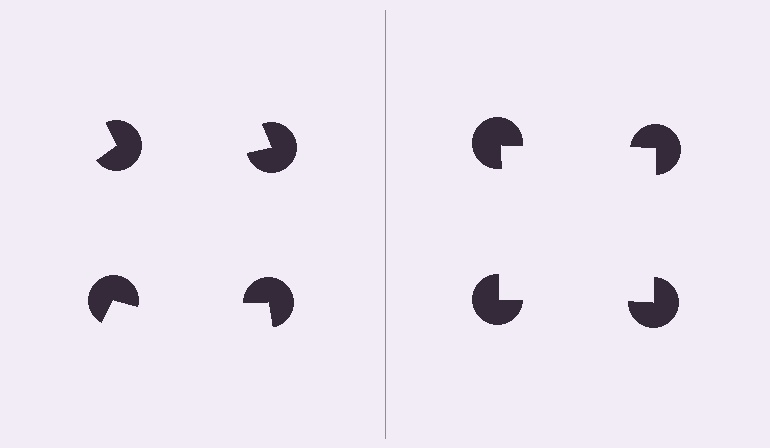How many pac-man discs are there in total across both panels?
8 — 4 on each side.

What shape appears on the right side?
An illusory square.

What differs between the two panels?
The pac-man discs are positioned identically on both sides; only the wedge orientations differ. On the right they align to a square; on the left they are misaligned.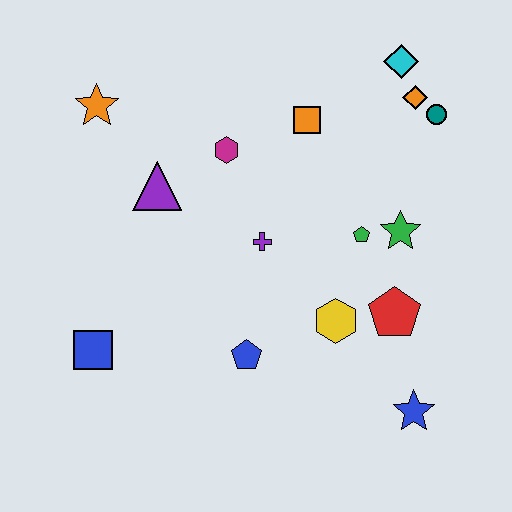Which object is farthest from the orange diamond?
The blue square is farthest from the orange diamond.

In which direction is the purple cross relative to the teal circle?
The purple cross is to the left of the teal circle.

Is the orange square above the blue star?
Yes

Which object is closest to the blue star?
The red pentagon is closest to the blue star.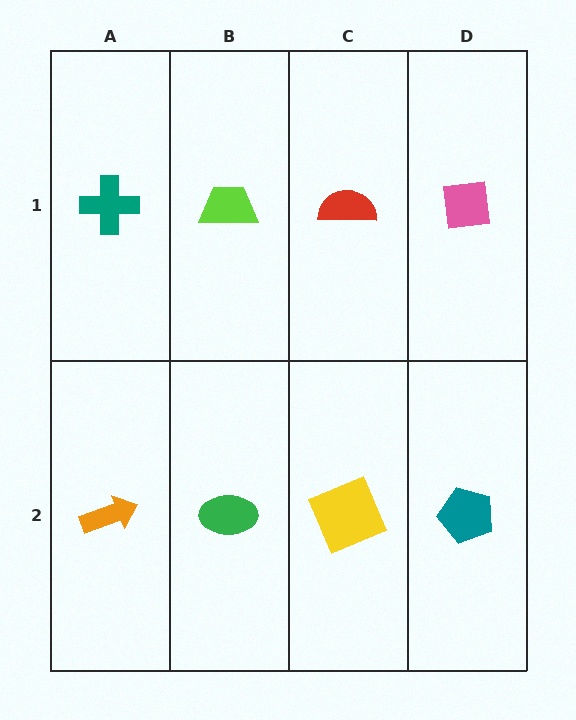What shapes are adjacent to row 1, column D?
A teal pentagon (row 2, column D), a red semicircle (row 1, column C).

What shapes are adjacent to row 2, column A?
A teal cross (row 1, column A), a green ellipse (row 2, column B).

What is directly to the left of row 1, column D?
A red semicircle.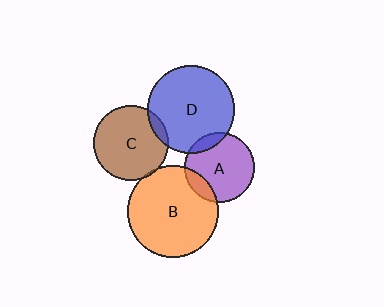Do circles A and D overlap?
Yes.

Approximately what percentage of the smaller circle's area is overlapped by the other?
Approximately 10%.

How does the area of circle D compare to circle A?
Approximately 1.6 times.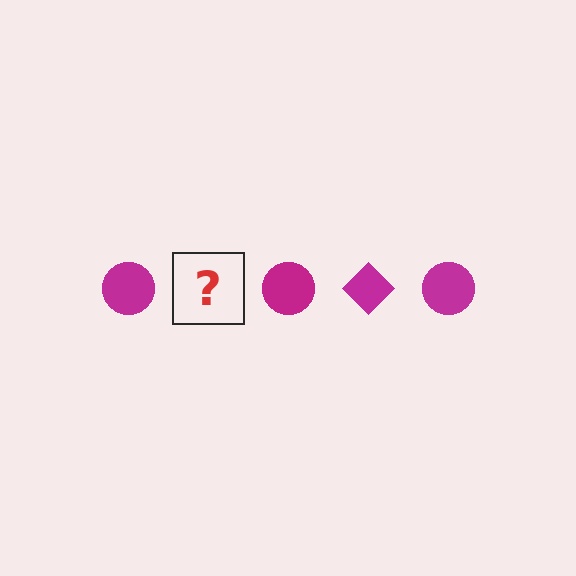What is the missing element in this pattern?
The missing element is a magenta diamond.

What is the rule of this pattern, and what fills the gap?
The rule is that the pattern cycles through circle, diamond shapes in magenta. The gap should be filled with a magenta diamond.